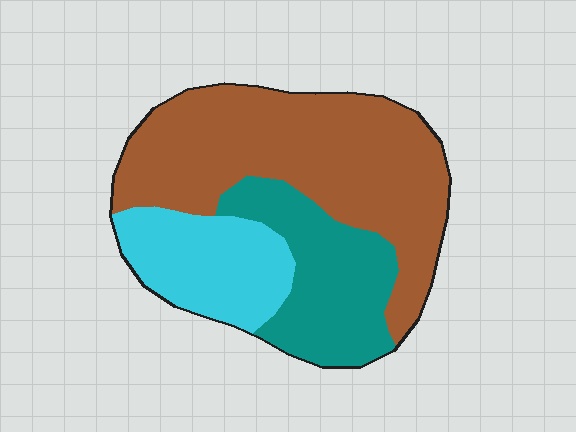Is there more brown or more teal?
Brown.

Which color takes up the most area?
Brown, at roughly 55%.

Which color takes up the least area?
Cyan, at roughly 20%.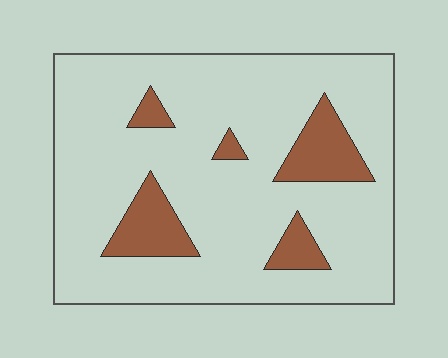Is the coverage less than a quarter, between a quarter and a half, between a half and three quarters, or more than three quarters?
Less than a quarter.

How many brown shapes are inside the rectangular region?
5.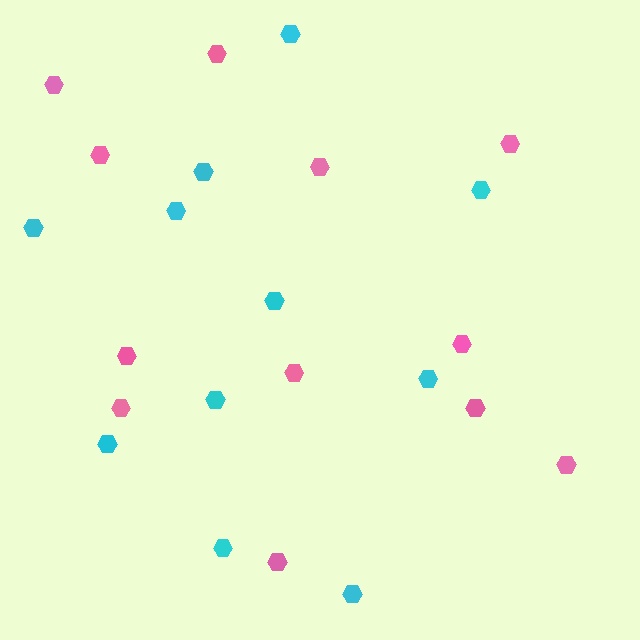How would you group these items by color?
There are 2 groups: one group of pink hexagons (12) and one group of cyan hexagons (11).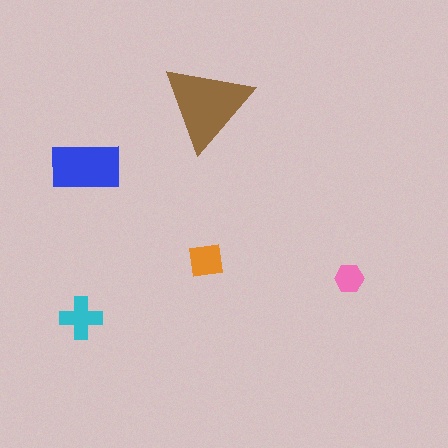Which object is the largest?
The brown triangle.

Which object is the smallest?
The pink hexagon.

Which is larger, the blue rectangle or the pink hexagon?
The blue rectangle.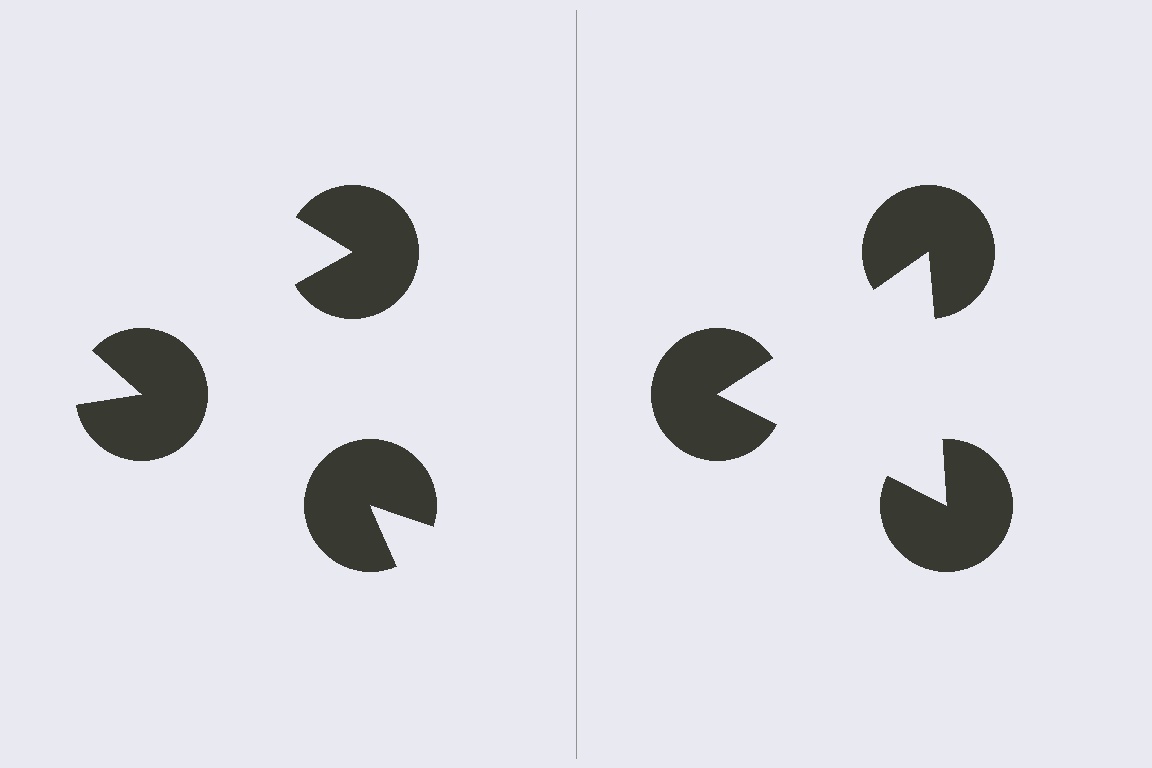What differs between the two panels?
The pac-man discs are positioned identically on both sides; only the wedge orientations differ. On the right they align to a triangle; on the left they are misaligned.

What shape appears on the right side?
An illusory triangle.